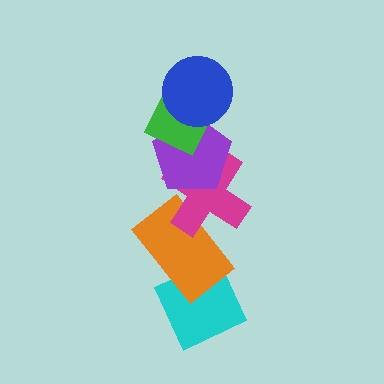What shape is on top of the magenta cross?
The purple pentagon is on top of the magenta cross.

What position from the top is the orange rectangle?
The orange rectangle is 5th from the top.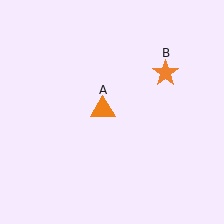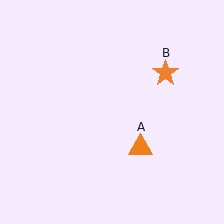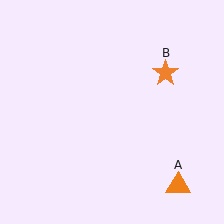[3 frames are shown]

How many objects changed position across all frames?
1 object changed position: orange triangle (object A).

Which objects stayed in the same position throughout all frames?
Orange star (object B) remained stationary.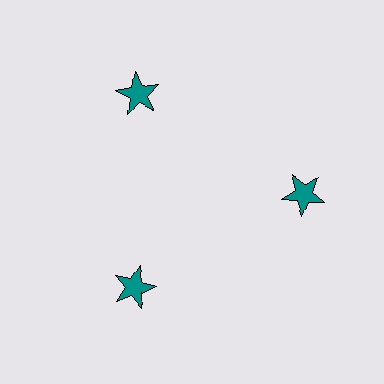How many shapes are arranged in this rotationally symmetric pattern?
There are 3 shapes, arranged in 3 groups of 1.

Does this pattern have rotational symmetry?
Yes, this pattern has 3-fold rotational symmetry. It looks the same after rotating 120 degrees around the center.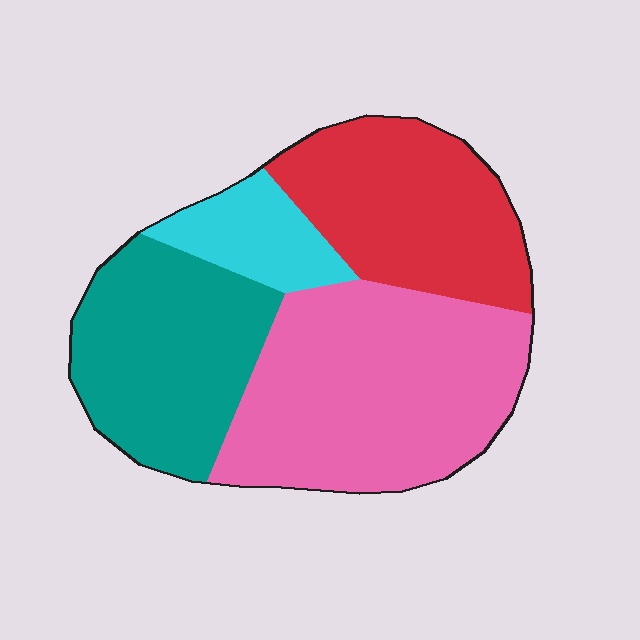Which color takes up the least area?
Cyan, at roughly 10%.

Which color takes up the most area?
Pink, at roughly 40%.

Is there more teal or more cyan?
Teal.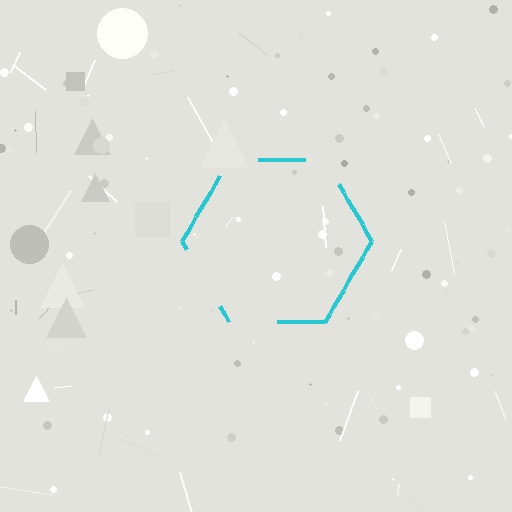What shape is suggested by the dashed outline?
The dashed outline suggests a hexagon.